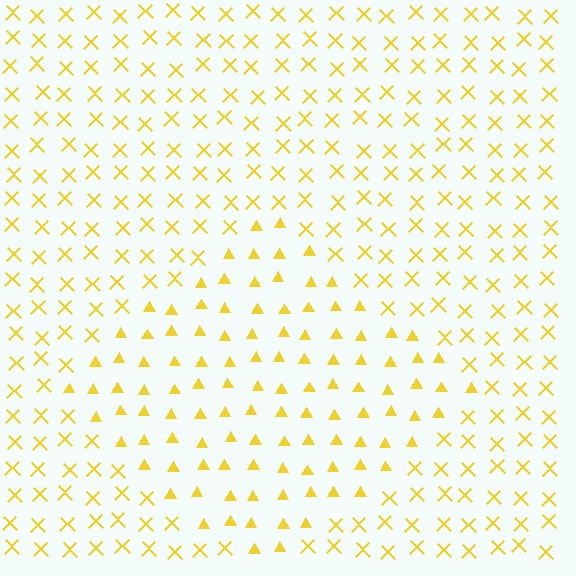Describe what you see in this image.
The image is filled with small yellow elements arranged in a uniform grid. A diamond-shaped region contains triangles, while the surrounding area contains X marks. The boundary is defined purely by the change in element shape.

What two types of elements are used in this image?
The image uses triangles inside the diamond region and X marks outside it.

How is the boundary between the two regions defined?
The boundary is defined by a change in element shape: triangles inside vs. X marks outside. All elements share the same color and spacing.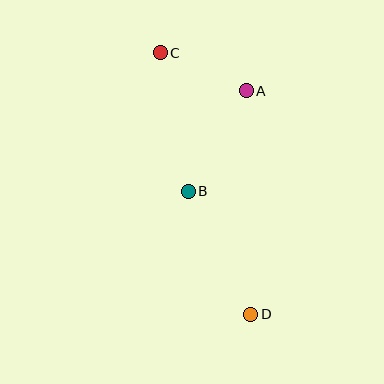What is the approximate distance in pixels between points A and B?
The distance between A and B is approximately 116 pixels.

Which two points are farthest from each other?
Points C and D are farthest from each other.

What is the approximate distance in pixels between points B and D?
The distance between B and D is approximately 138 pixels.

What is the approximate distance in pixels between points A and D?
The distance between A and D is approximately 224 pixels.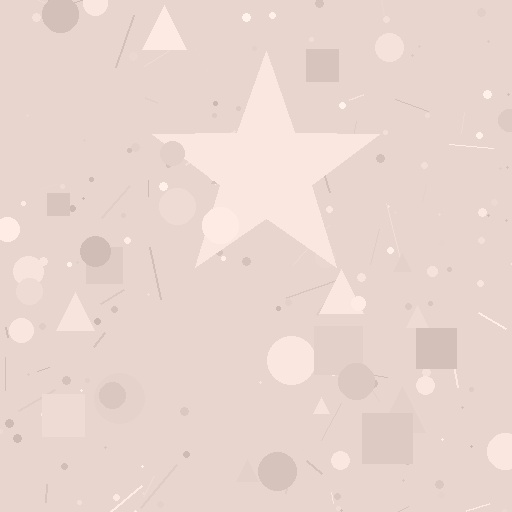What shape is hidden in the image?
A star is hidden in the image.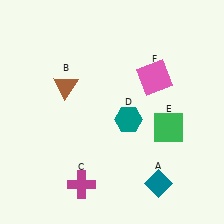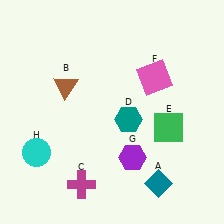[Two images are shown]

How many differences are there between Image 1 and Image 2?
There are 2 differences between the two images.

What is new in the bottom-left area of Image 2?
A cyan circle (H) was added in the bottom-left area of Image 2.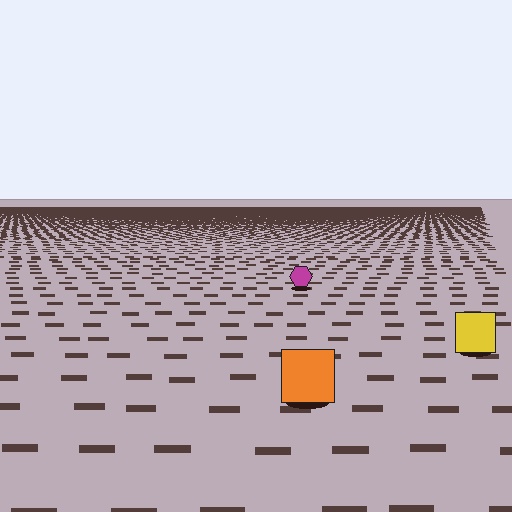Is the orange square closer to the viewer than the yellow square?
Yes. The orange square is closer — you can tell from the texture gradient: the ground texture is coarser near it.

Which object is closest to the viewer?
The orange square is closest. The texture marks near it are larger and more spread out.